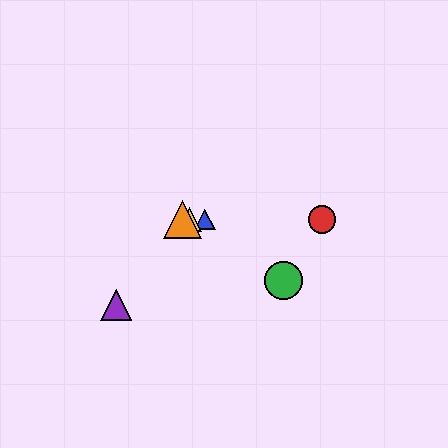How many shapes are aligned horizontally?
4 shapes (the red circle, the blue triangle, the yellow triangle, the orange triangle) are aligned horizontally.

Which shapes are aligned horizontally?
The red circle, the blue triangle, the yellow triangle, the orange triangle are aligned horizontally.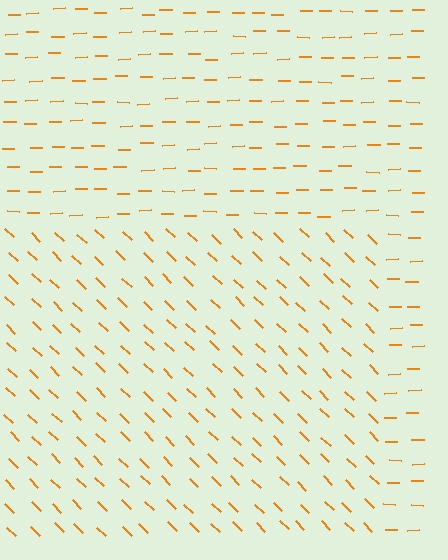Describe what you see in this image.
The image is filled with small orange line segments. A rectangle region in the image has lines oriented differently from the surrounding lines, creating a visible texture boundary.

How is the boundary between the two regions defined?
The boundary is defined purely by a change in line orientation (approximately 45 degrees difference). All lines are the same color and thickness.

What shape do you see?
I see a rectangle.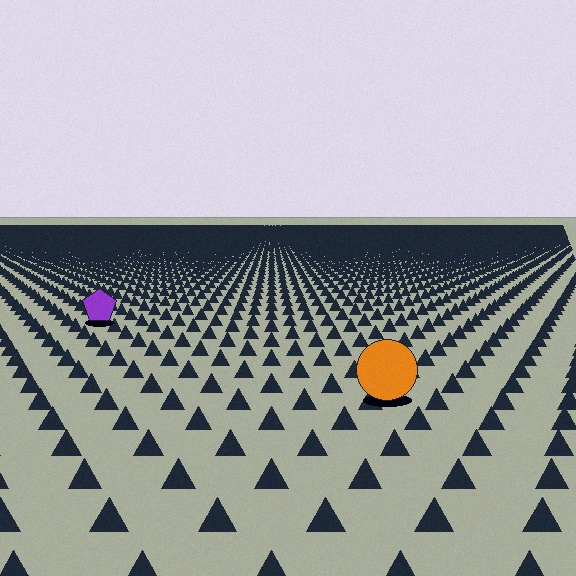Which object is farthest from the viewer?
The purple pentagon is farthest from the viewer. It appears smaller and the ground texture around it is denser.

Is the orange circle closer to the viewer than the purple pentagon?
Yes. The orange circle is closer — you can tell from the texture gradient: the ground texture is coarser near it.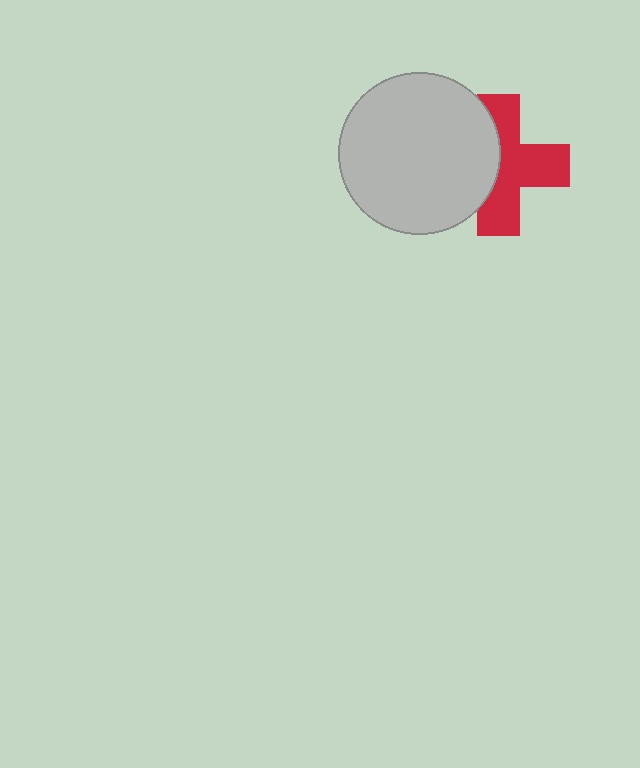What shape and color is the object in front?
The object in front is a light gray circle.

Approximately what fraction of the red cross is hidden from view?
Roughly 39% of the red cross is hidden behind the light gray circle.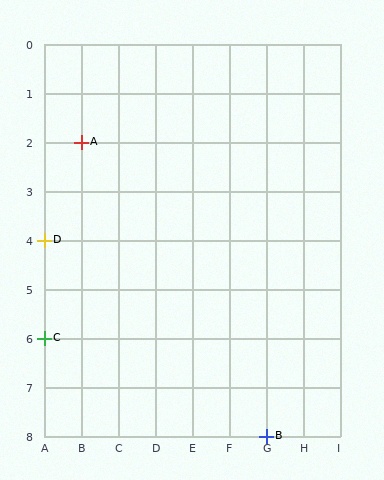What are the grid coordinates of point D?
Point D is at grid coordinates (A, 4).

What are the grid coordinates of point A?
Point A is at grid coordinates (B, 2).